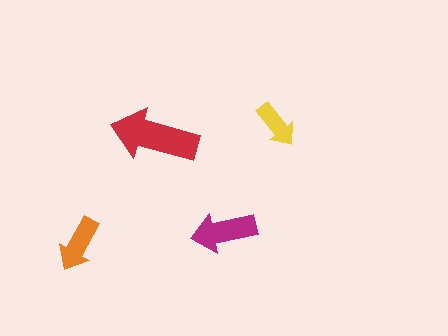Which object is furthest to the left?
The orange arrow is leftmost.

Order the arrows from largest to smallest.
the red one, the magenta one, the orange one, the yellow one.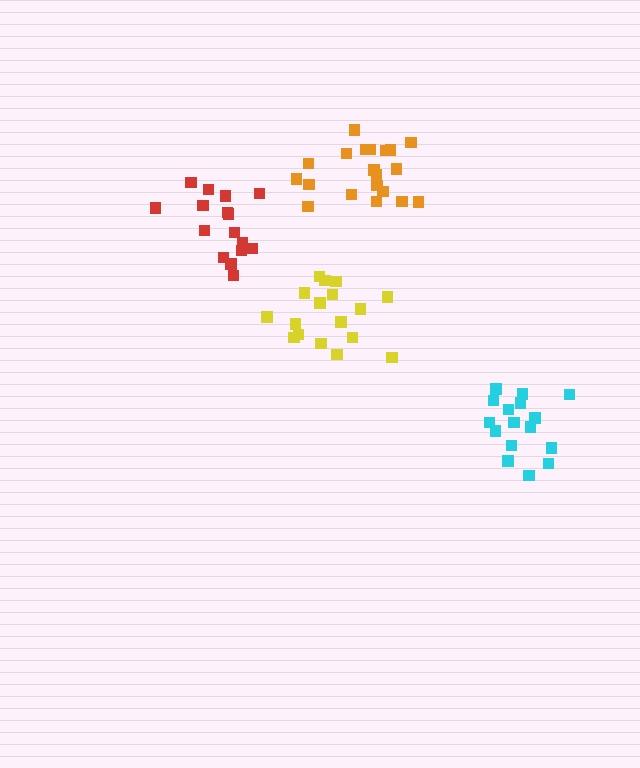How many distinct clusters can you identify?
There are 4 distinct clusters.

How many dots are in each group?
Group 1: 16 dots, Group 2: 17 dots, Group 3: 16 dots, Group 4: 20 dots (69 total).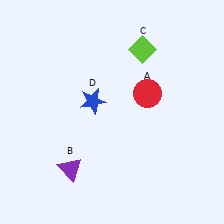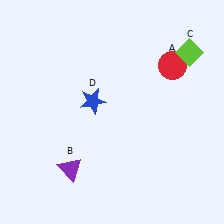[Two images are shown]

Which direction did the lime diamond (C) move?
The lime diamond (C) moved right.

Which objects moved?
The objects that moved are: the red circle (A), the lime diamond (C).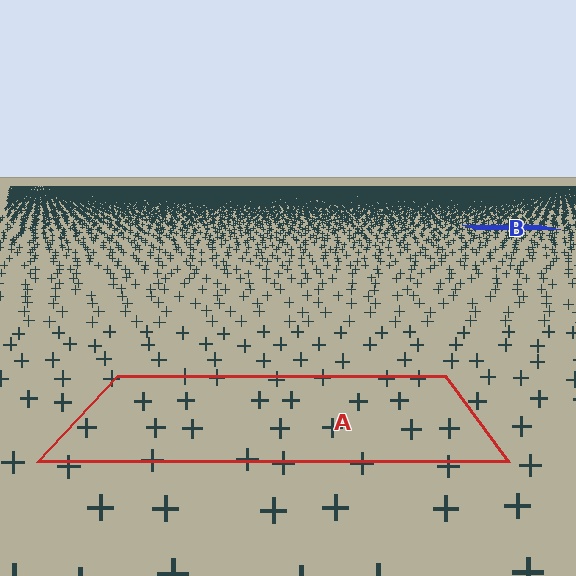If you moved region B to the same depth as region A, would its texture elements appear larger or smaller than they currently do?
They would appear larger. At a closer depth, the same texture elements are projected at a bigger on-screen size.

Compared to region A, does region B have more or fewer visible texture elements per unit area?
Region B has more texture elements per unit area — they are packed more densely because it is farther away.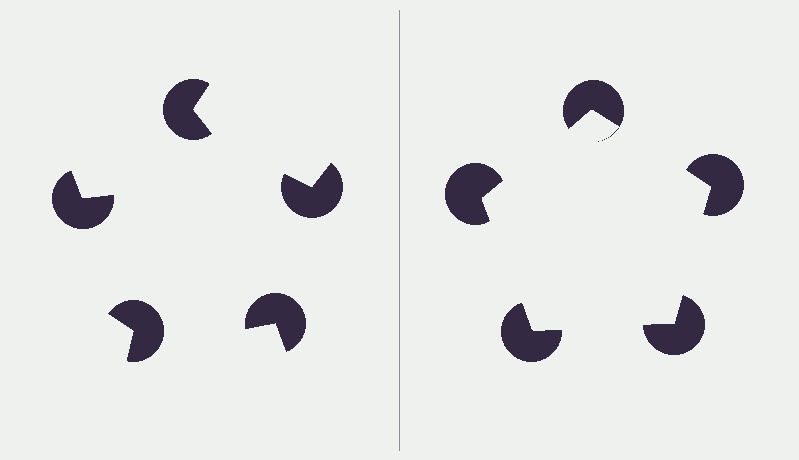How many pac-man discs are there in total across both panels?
10 — 5 on each side.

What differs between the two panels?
The pac-man discs are positioned identically on both sides; only the wedge orientations differ. On the right they align to a pentagon; on the left they are misaligned.